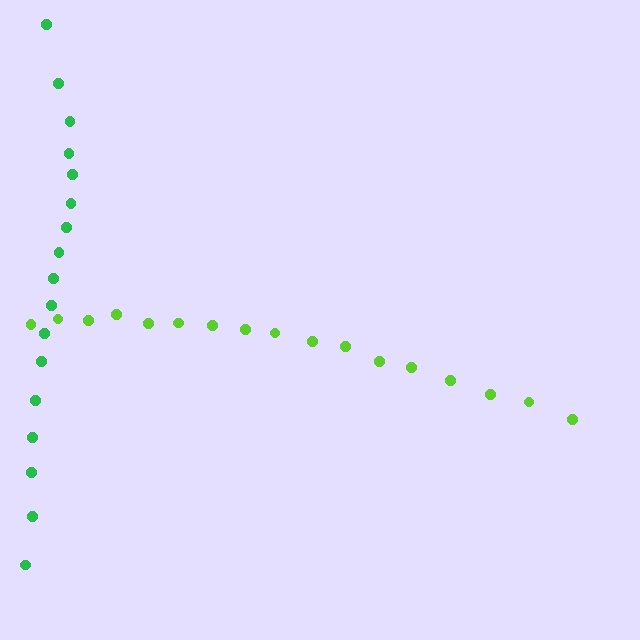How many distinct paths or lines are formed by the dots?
There are 2 distinct paths.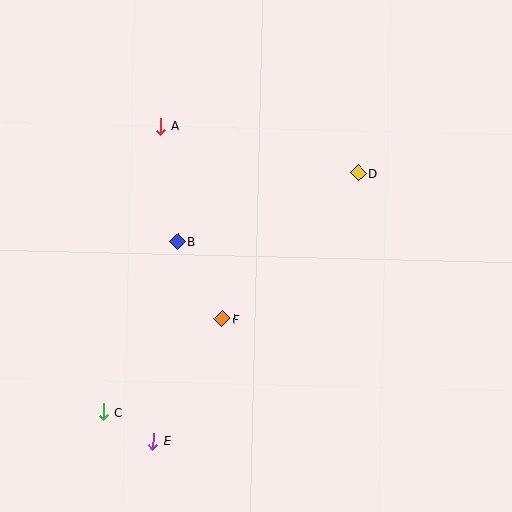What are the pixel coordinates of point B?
Point B is at (178, 242).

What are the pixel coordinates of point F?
Point F is at (222, 319).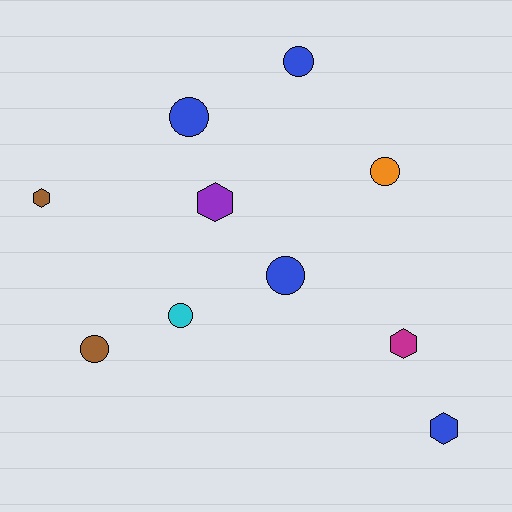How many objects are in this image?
There are 10 objects.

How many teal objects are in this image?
There are no teal objects.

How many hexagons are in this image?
There are 4 hexagons.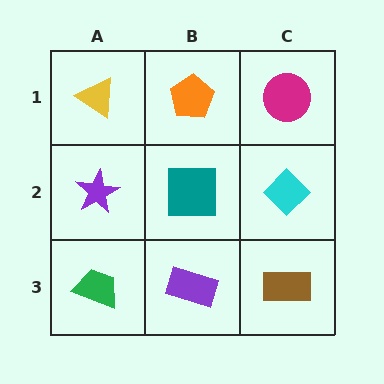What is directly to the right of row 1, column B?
A magenta circle.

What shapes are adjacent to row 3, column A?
A purple star (row 2, column A), a purple rectangle (row 3, column B).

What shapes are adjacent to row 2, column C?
A magenta circle (row 1, column C), a brown rectangle (row 3, column C), a teal square (row 2, column B).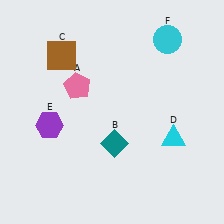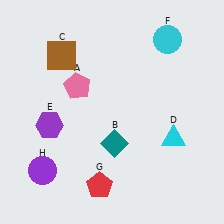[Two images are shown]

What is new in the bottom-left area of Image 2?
A purple circle (H) was added in the bottom-left area of Image 2.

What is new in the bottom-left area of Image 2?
A red pentagon (G) was added in the bottom-left area of Image 2.